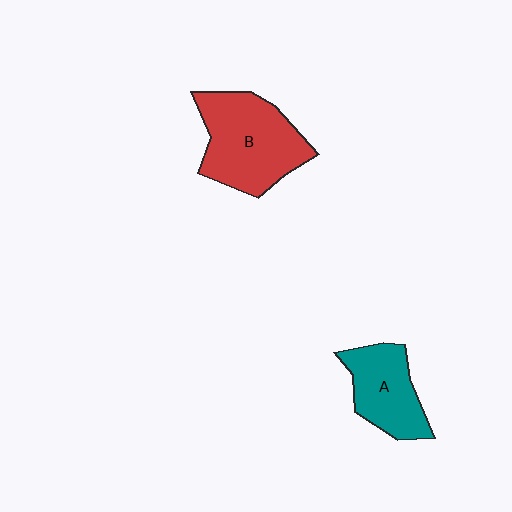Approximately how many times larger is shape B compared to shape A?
Approximately 1.5 times.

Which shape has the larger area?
Shape B (red).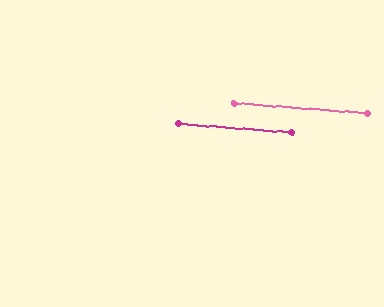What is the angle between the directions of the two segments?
Approximately 1 degree.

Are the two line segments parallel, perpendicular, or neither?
Parallel — their directions differ by only 0.6°.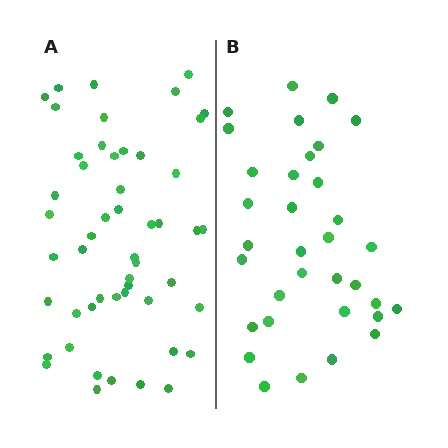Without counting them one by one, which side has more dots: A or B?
Region A (the left region) has more dots.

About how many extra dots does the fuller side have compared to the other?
Region A has approximately 15 more dots than region B.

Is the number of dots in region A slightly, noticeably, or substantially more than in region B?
Region A has substantially more. The ratio is roughly 1.5 to 1.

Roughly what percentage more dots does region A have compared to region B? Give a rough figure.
About 50% more.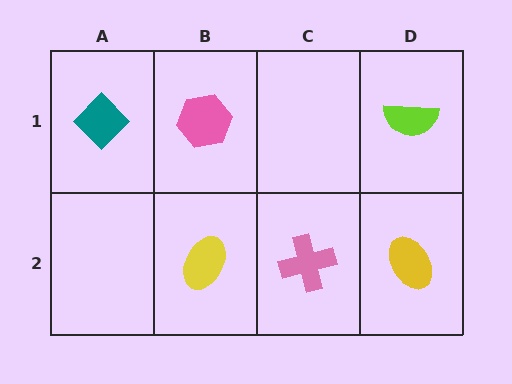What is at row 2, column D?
A yellow ellipse.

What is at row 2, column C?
A pink cross.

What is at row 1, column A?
A teal diamond.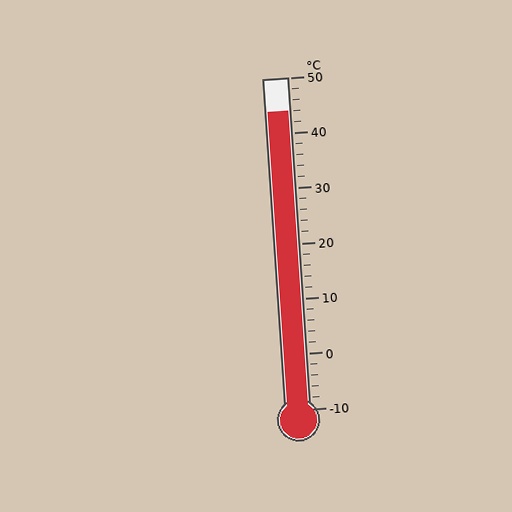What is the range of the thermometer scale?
The thermometer scale ranges from -10°C to 50°C.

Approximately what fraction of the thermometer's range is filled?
The thermometer is filled to approximately 90% of its range.